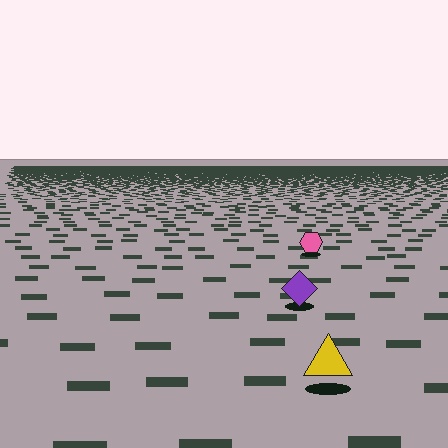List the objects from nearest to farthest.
From nearest to farthest: the yellow triangle, the purple diamond, the pink hexagon.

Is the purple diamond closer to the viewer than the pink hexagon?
Yes. The purple diamond is closer — you can tell from the texture gradient: the ground texture is coarser near it.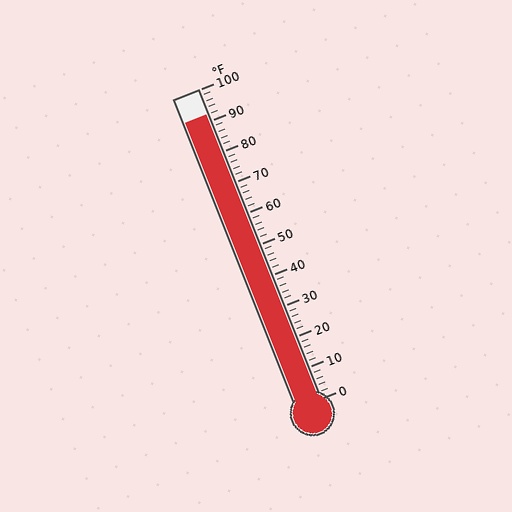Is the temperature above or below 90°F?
The temperature is above 90°F.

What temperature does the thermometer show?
The thermometer shows approximately 92°F.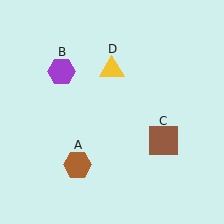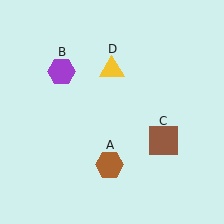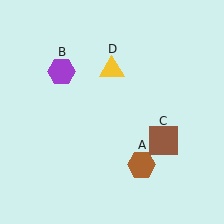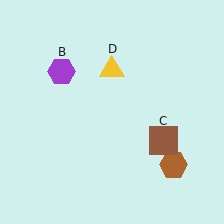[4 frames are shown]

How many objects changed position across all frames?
1 object changed position: brown hexagon (object A).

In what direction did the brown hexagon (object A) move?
The brown hexagon (object A) moved right.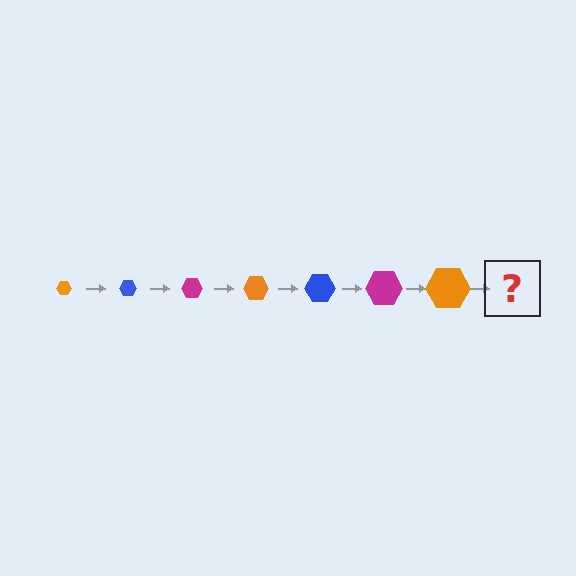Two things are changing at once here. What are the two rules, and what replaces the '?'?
The two rules are that the hexagon grows larger each step and the color cycles through orange, blue, and magenta. The '?' should be a blue hexagon, larger than the previous one.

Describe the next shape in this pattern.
It should be a blue hexagon, larger than the previous one.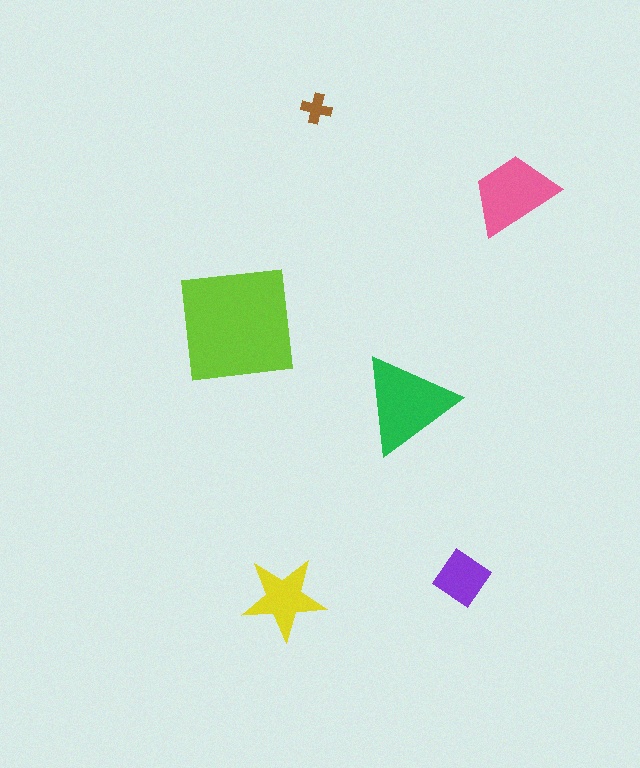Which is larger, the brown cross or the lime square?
The lime square.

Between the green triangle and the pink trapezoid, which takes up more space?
The green triangle.